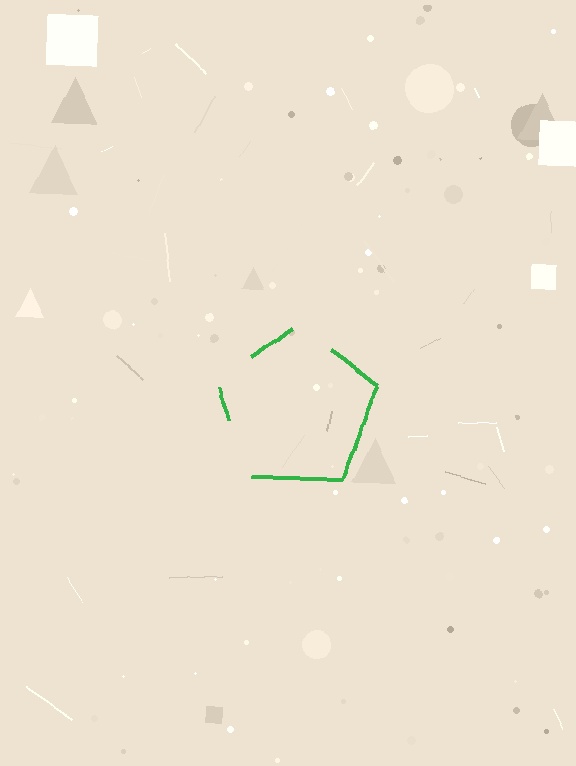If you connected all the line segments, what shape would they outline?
They would outline a pentagon.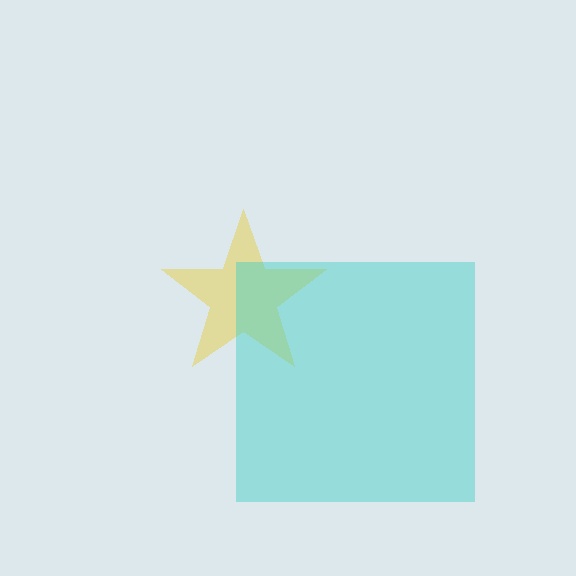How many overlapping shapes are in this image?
There are 2 overlapping shapes in the image.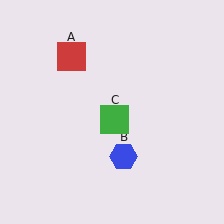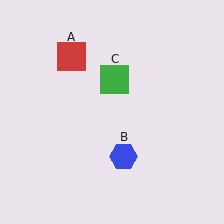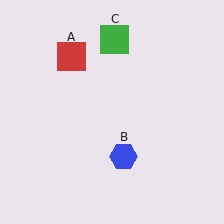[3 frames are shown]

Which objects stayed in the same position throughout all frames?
Red square (object A) and blue hexagon (object B) remained stationary.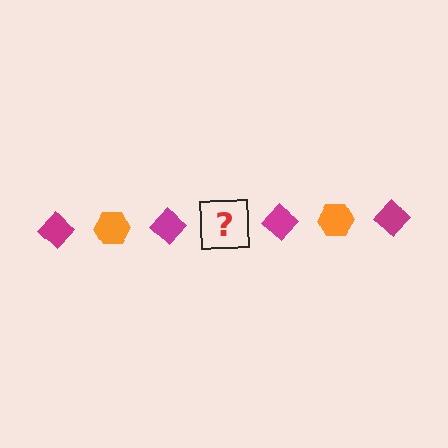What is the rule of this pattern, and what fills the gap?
The rule is that the pattern alternates between magenta diamond and orange hexagon. The gap should be filled with an orange hexagon.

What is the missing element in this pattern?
The missing element is an orange hexagon.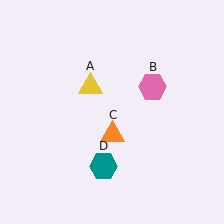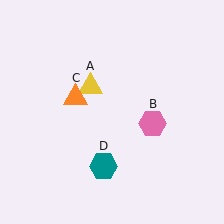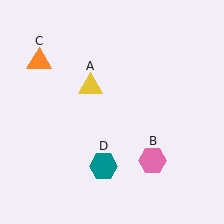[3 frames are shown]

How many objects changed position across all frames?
2 objects changed position: pink hexagon (object B), orange triangle (object C).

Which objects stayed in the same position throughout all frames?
Yellow triangle (object A) and teal hexagon (object D) remained stationary.